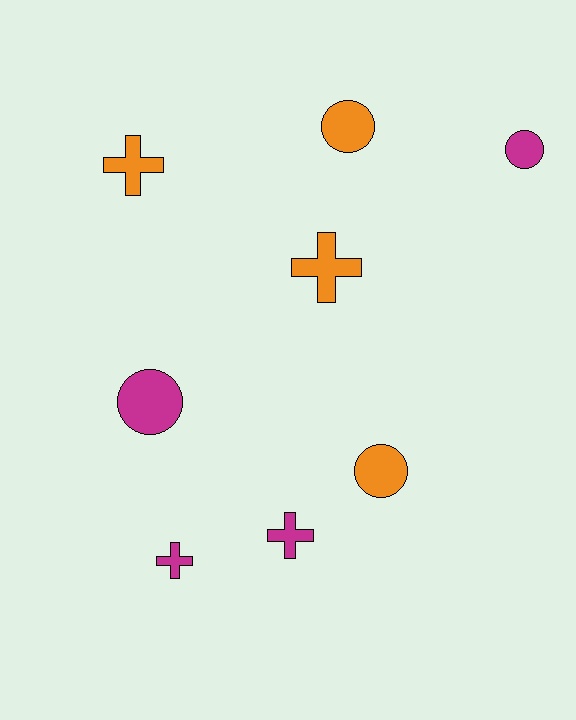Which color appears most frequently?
Magenta, with 4 objects.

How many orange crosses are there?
There are 2 orange crosses.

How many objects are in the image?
There are 8 objects.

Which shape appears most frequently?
Circle, with 4 objects.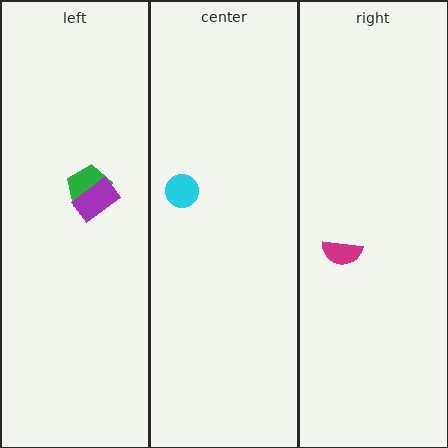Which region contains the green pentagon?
The left region.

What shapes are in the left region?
The green pentagon, the purple rectangle.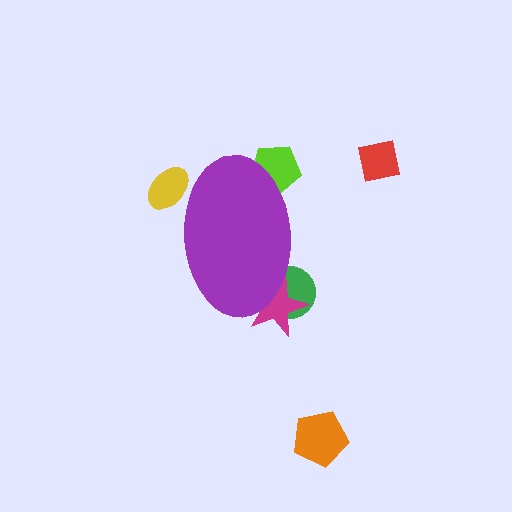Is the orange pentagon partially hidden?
No, the orange pentagon is fully visible.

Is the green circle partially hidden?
Yes, the green circle is partially hidden behind the purple ellipse.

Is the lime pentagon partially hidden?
Yes, the lime pentagon is partially hidden behind the purple ellipse.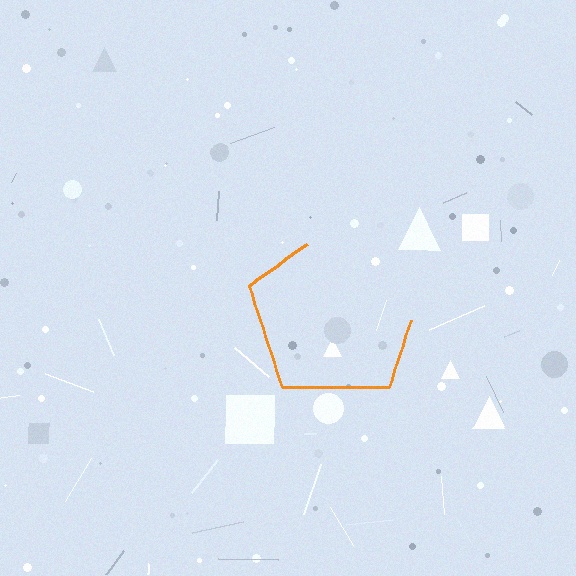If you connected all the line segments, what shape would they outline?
They would outline a pentagon.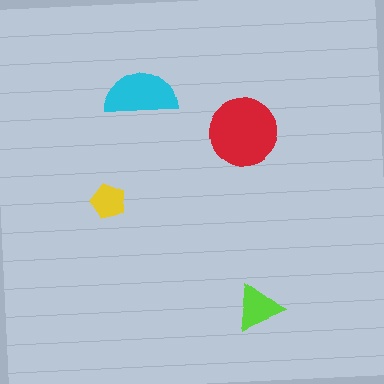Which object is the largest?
The red circle.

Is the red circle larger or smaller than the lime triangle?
Larger.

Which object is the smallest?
The yellow pentagon.